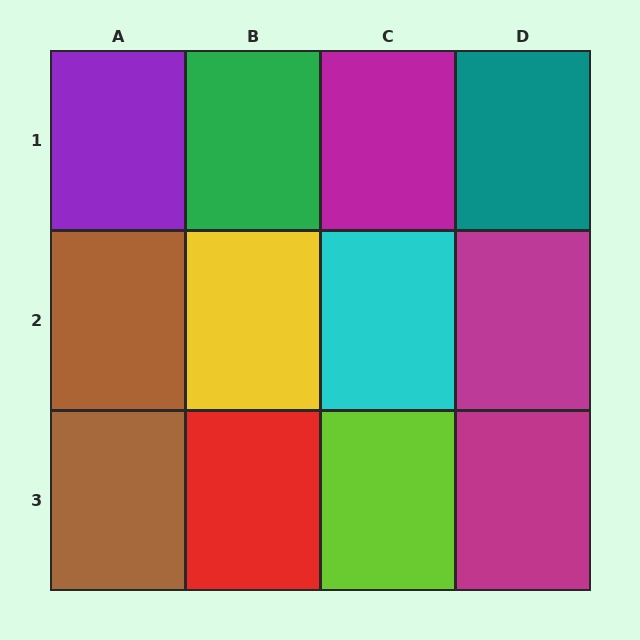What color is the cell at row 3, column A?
Brown.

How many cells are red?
1 cell is red.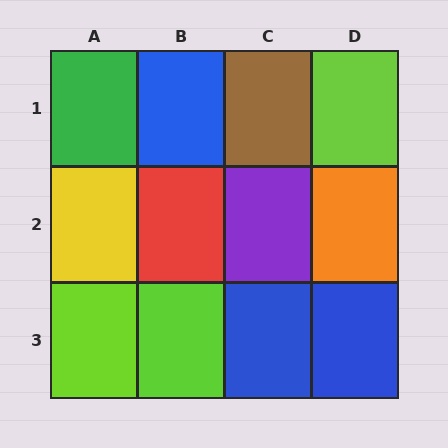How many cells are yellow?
1 cell is yellow.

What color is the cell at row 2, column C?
Purple.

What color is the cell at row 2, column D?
Orange.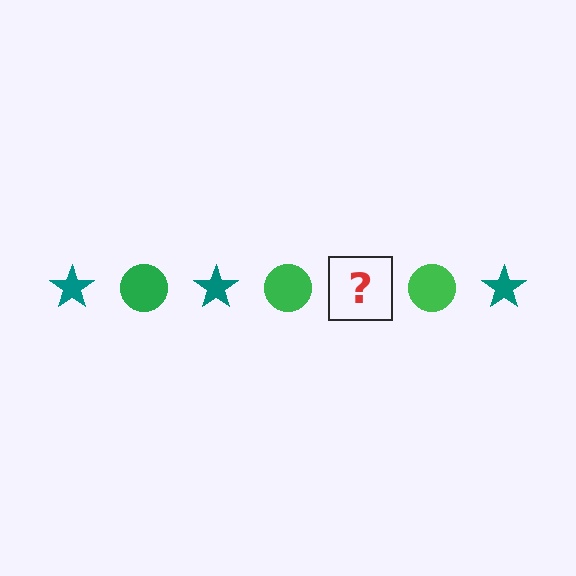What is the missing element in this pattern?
The missing element is a teal star.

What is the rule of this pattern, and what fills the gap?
The rule is that the pattern alternates between teal star and green circle. The gap should be filled with a teal star.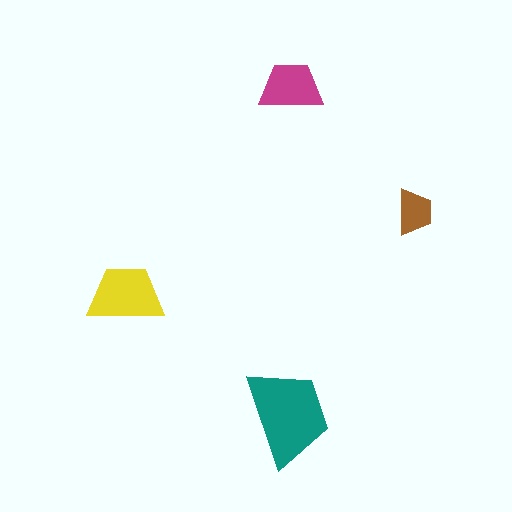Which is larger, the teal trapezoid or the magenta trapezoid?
The teal one.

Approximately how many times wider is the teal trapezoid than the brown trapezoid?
About 2 times wider.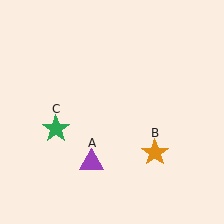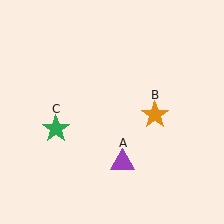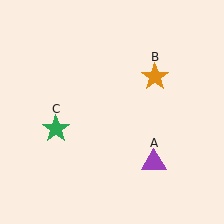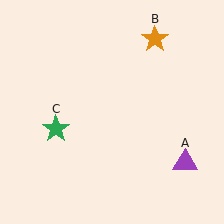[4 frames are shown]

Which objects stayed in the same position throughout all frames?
Green star (object C) remained stationary.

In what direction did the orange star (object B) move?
The orange star (object B) moved up.